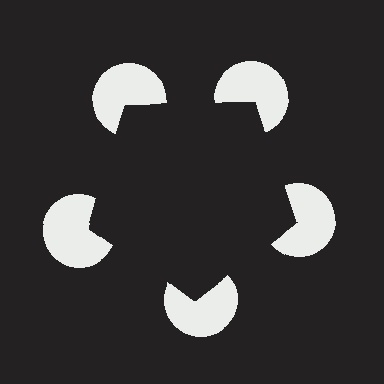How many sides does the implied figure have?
5 sides.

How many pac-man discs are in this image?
There are 5 — one at each vertex of the illusory pentagon.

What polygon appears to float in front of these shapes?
An illusory pentagon — its edges are inferred from the aligned wedge cuts in the pac-man discs, not physically drawn.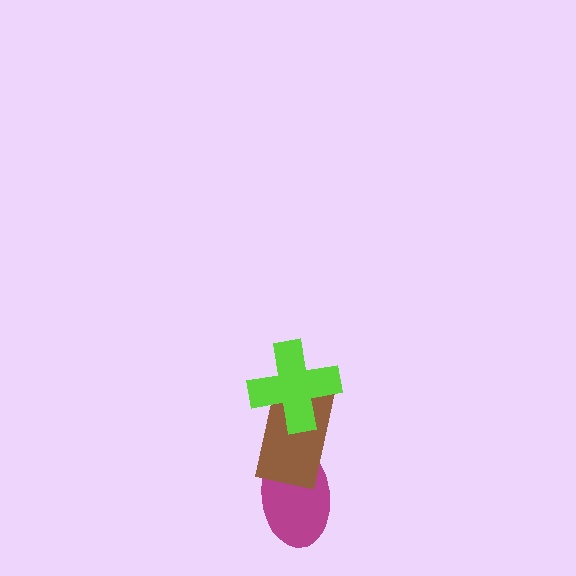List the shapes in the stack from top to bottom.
From top to bottom: the lime cross, the brown rectangle, the magenta ellipse.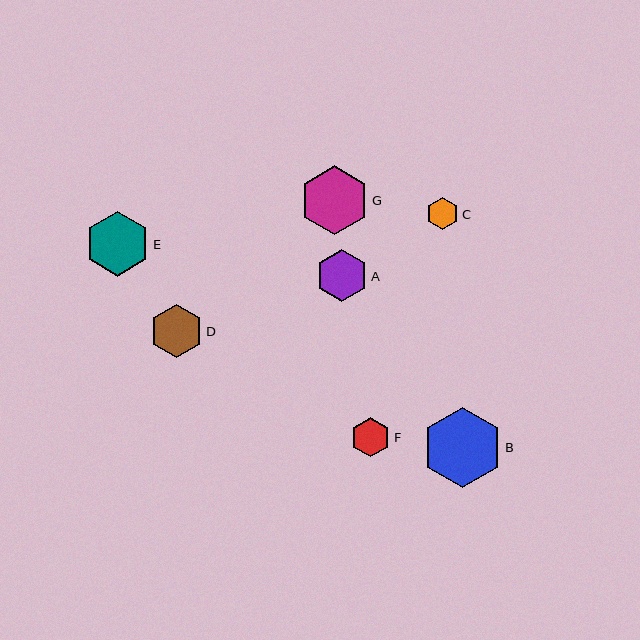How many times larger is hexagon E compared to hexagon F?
Hexagon E is approximately 1.6 times the size of hexagon F.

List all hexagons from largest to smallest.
From largest to smallest: B, G, E, D, A, F, C.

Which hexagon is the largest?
Hexagon B is the largest with a size of approximately 80 pixels.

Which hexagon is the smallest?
Hexagon C is the smallest with a size of approximately 32 pixels.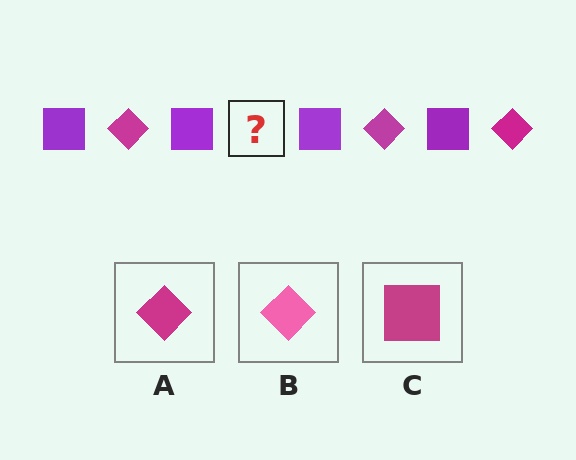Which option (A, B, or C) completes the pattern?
A.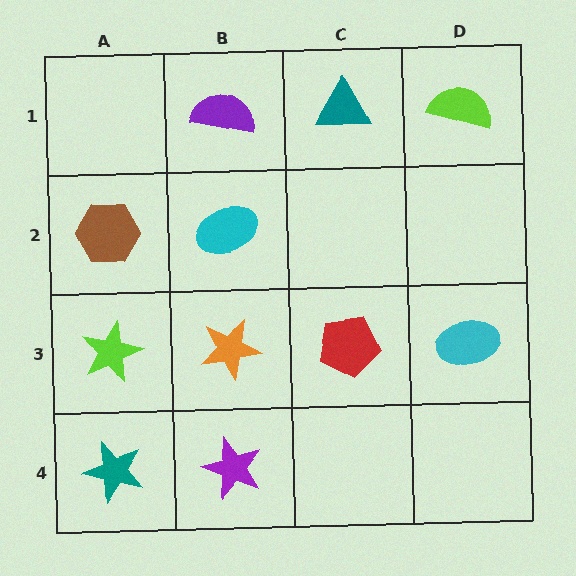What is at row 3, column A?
A lime star.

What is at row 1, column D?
A lime semicircle.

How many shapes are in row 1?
3 shapes.